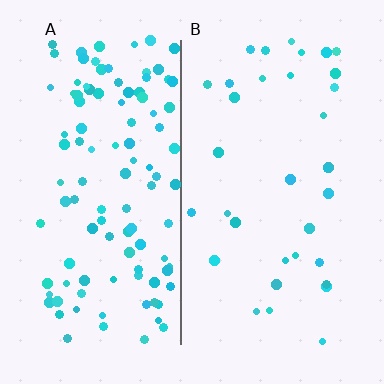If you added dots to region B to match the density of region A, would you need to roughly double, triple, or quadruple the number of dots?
Approximately triple.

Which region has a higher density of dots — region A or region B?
A (the left).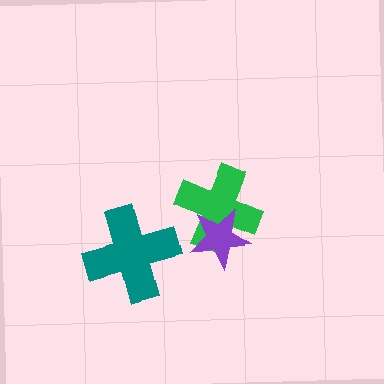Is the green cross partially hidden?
Yes, it is partially covered by another shape.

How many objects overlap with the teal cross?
0 objects overlap with the teal cross.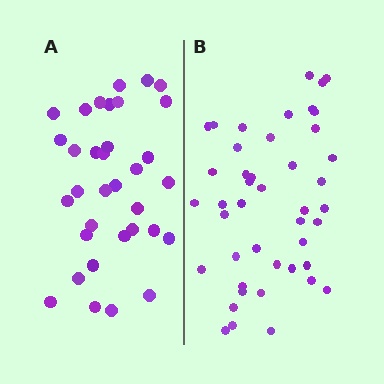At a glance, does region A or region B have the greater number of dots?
Region B (the right region) has more dots.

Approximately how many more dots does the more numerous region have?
Region B has roughly 10 or so more dots than region A.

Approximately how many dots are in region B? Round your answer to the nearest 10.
About 40 dots. (The exact count is 44, which rounds to 40.)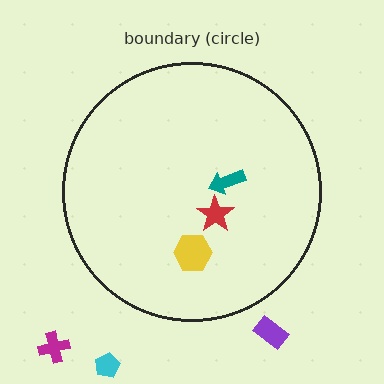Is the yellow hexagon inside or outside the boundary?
Inside.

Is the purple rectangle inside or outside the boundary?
Outside.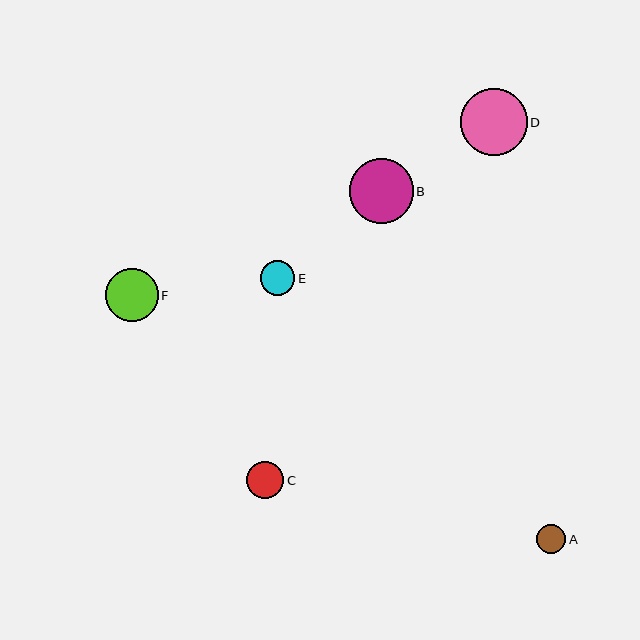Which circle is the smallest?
Circle A is the smallest with a size of approximately 29 pixels.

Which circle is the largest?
Circle D is the largest with a size of approximately 66 pixels.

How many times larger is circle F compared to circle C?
Circle F is approximately 1.4 times the size of circle C.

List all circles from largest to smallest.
From largest to smallest: D, B, F, C, E, A.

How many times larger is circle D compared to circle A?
Circle D is approximately 2.3 times the size of circle A.